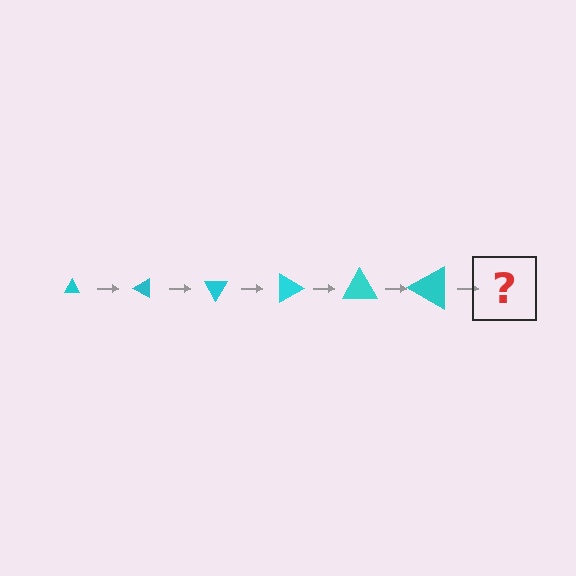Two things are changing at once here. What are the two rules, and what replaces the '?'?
The two rules are that the triangle grows larger each step and it rotates 30 degrees each step. The '?' should be a triangle, larger than the previous one and rotated 180 degrees from the start.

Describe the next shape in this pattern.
It should be a triangle, larger than the previous one and rotated 180 degrees from the start.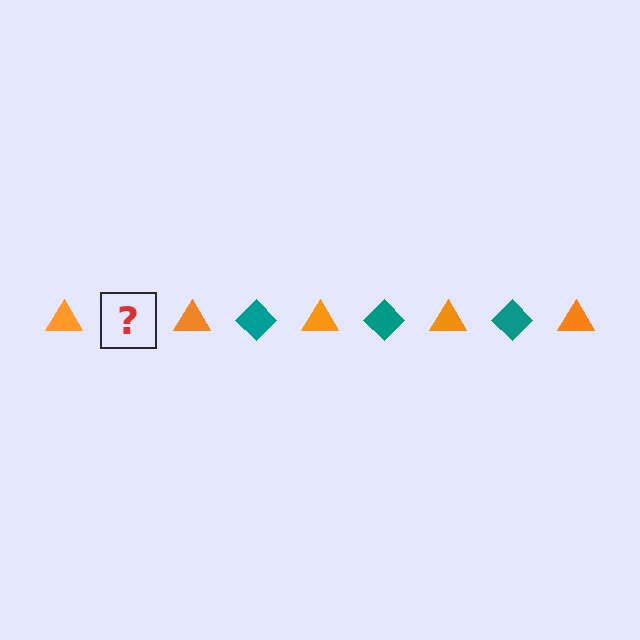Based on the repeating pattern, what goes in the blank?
The blank should be a teal diamond.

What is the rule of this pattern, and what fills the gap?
The rule is that the pattern alternates between orange triangle and teal diamond. The gap should be filled with a teal diamond.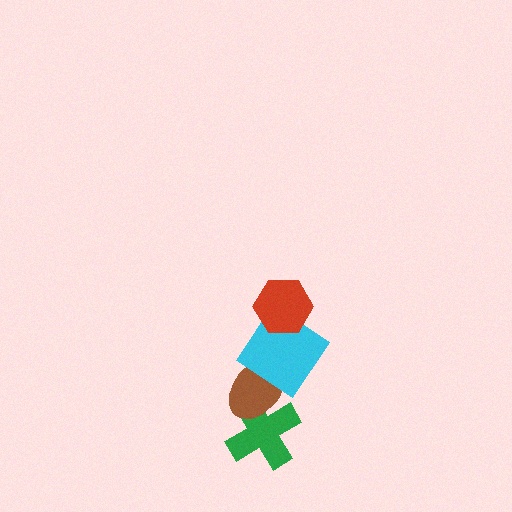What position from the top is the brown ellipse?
The brown ellipse is 3rd from the top.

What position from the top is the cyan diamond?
The cyan diamond is 2nd from the top.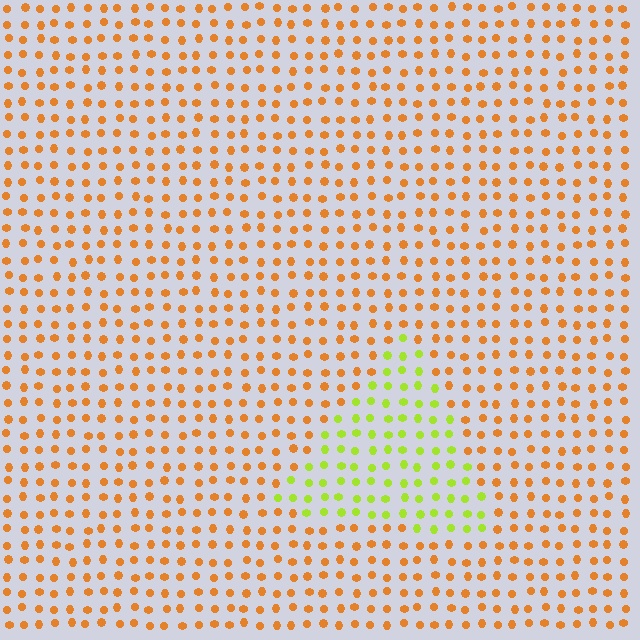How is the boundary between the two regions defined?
The boundary is defined purely by a slight shift in hue (about 54 degrees). Spacing, size, and orientation are identical on both sides.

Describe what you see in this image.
The image is filled with small orange elements in a uniform arrangement. A triangle-shaped region is visible where the elements are tinted to a slightly different hue, forming a subtle color boundary.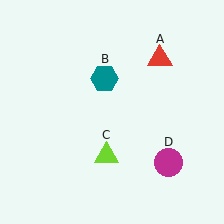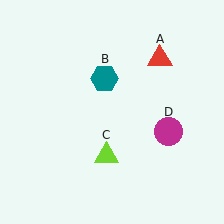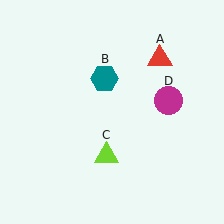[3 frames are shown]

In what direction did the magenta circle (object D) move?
The magenta circle (object D) moved up.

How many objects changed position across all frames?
1 object changed position: magenta circle (object D).